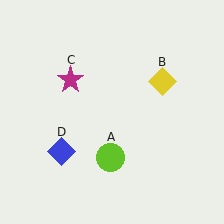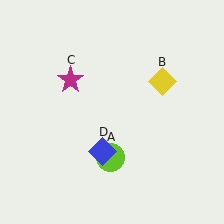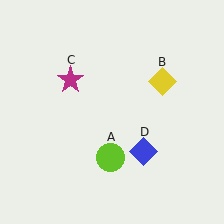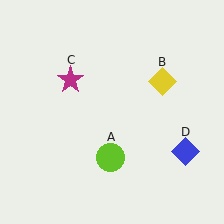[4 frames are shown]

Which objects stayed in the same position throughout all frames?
Lime circle (object A) and yellow diamond (object B) and magenta star (object C) remained stationary.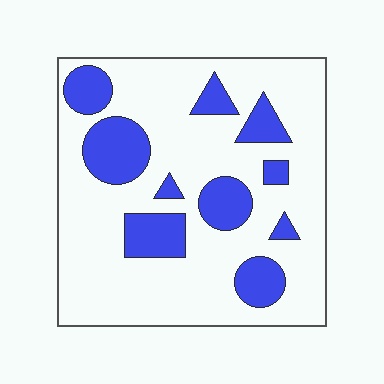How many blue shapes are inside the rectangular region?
10.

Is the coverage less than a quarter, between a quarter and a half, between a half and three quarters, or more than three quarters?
Less than a quarter.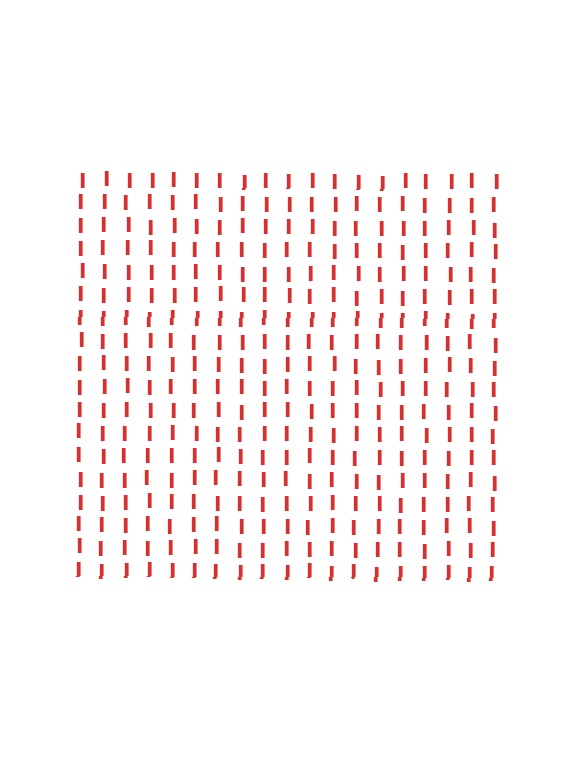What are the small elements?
The small elements are letter I's.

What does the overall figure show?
The overall figure shows a square.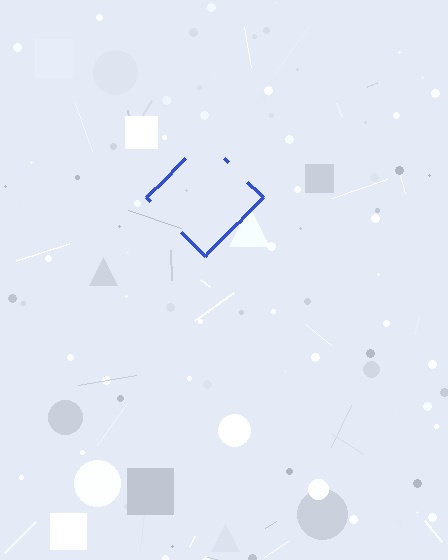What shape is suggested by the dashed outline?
The dashed outline suggests a diamond.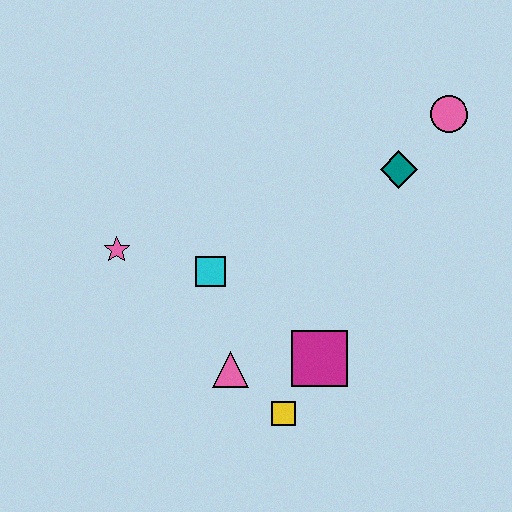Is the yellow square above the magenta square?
No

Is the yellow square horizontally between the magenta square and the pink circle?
No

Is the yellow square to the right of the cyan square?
Yes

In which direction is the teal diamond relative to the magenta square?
The teal diamond is above the magenta square.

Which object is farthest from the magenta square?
The pink circle is farthest from the magenta square.